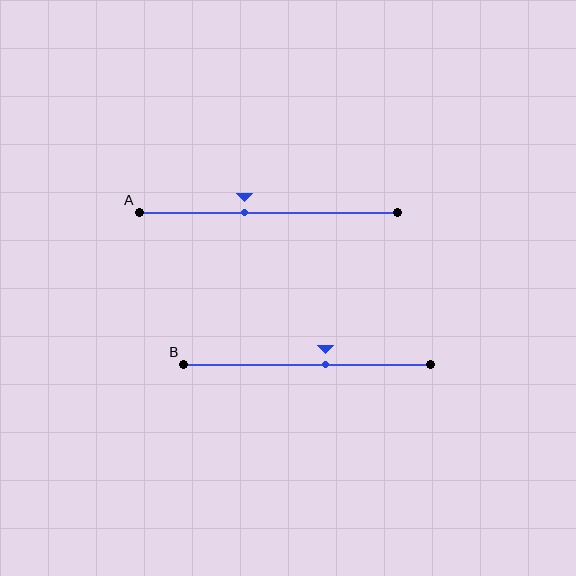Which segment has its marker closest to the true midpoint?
Segment B has its marker closest to the true midpoint.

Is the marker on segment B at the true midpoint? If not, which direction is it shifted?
No, the marker on segment B is shifted to the right by about 7% of the segment length.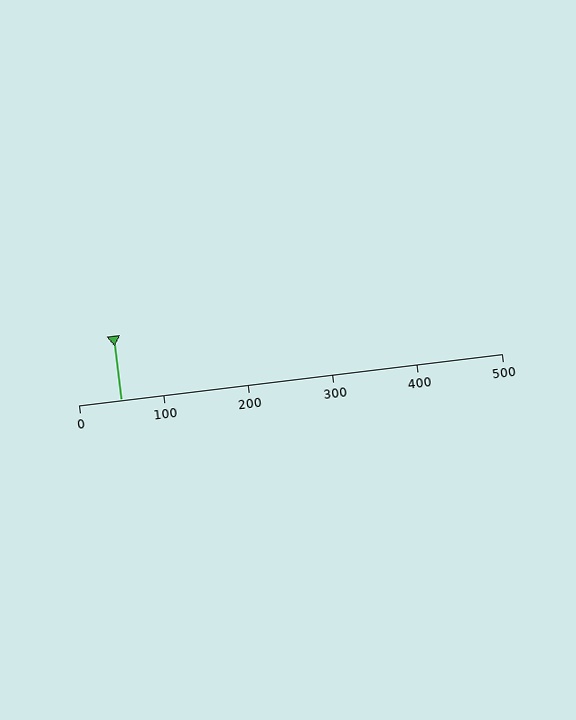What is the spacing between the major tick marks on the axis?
The major ticks are spaced 100 apart.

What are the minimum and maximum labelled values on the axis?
The axis runs from 0 to 500.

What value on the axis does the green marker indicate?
The marker indicates approximately 50.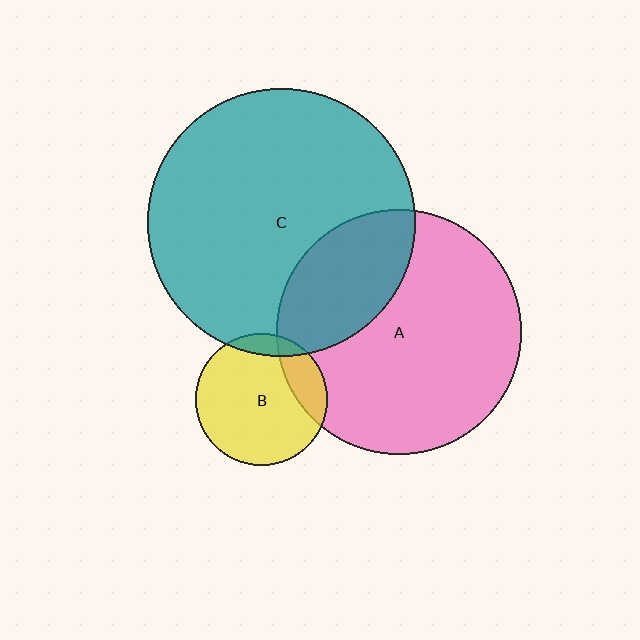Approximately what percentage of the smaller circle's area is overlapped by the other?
Approximately 30%.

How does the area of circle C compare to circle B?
Approximately 4.1 times.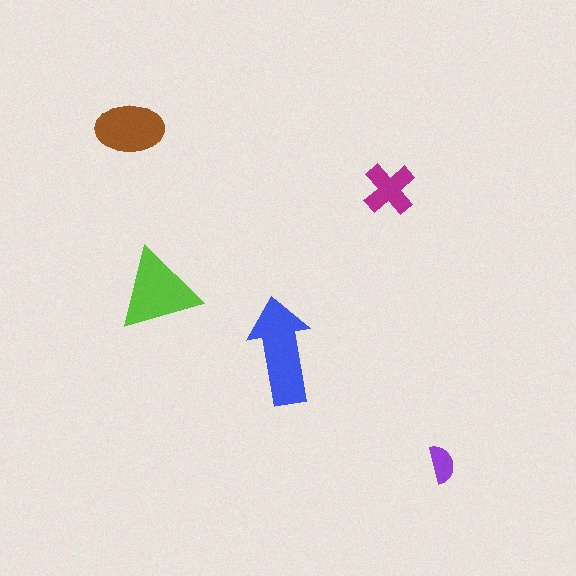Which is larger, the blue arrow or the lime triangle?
The blue arrow.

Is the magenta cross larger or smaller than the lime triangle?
Smaller.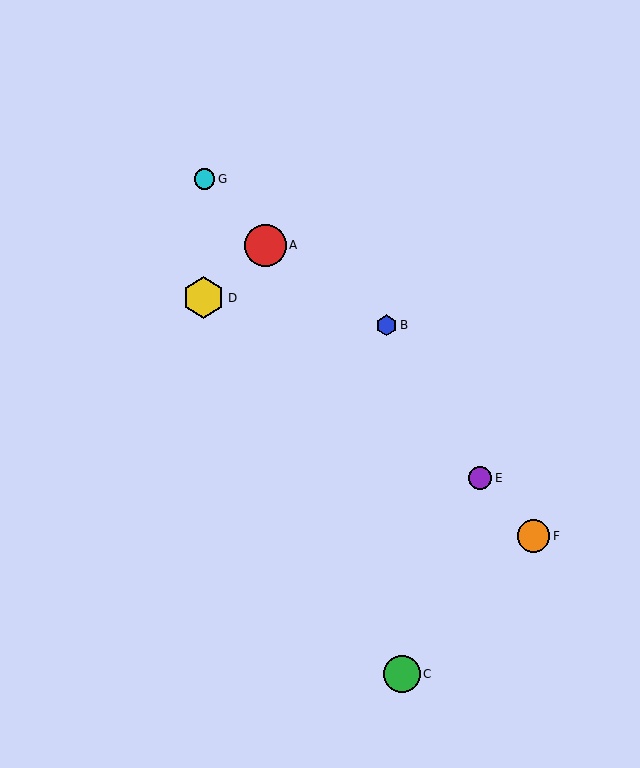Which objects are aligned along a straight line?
Objects A, E, F, G are aligned along a straight line.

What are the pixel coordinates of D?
Object D is at (204, 298).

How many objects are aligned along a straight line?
4 objects (A, E, F, G) are aligned along a straight line.